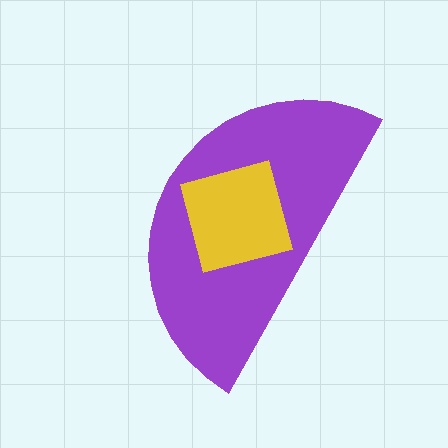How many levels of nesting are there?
2.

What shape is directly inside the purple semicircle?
The yellow square.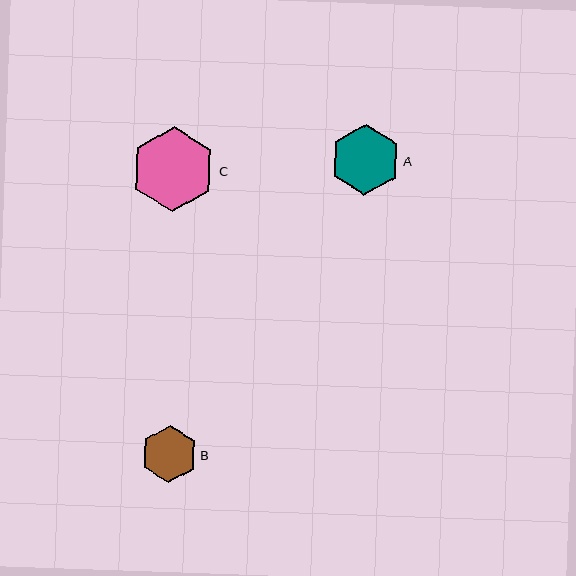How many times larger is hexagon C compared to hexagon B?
Hexagon C is approximately 1.5 times the size of hexagon B.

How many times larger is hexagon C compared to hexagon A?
Hexagon C is approximately 1.2 times the size of hexagon A.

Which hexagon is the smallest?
Hexagon B is the smallest with a size of approximately 57 pixels.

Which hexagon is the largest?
Hexagon C is the largest with a size of approximately 85 pixels.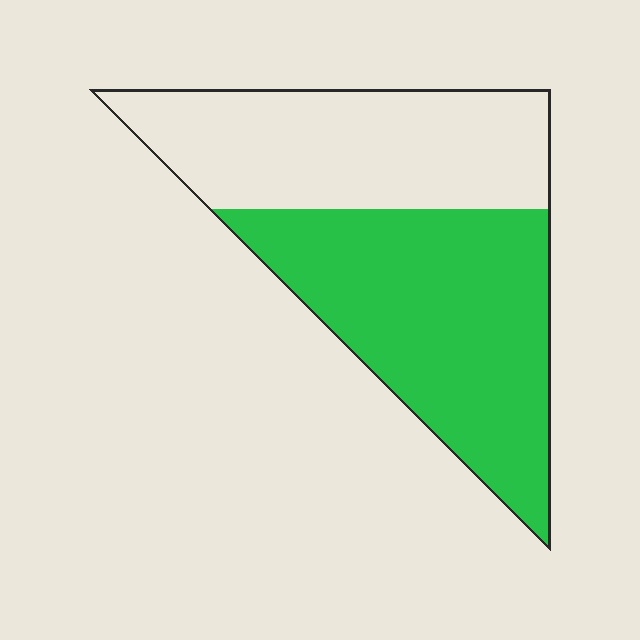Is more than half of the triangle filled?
Yes.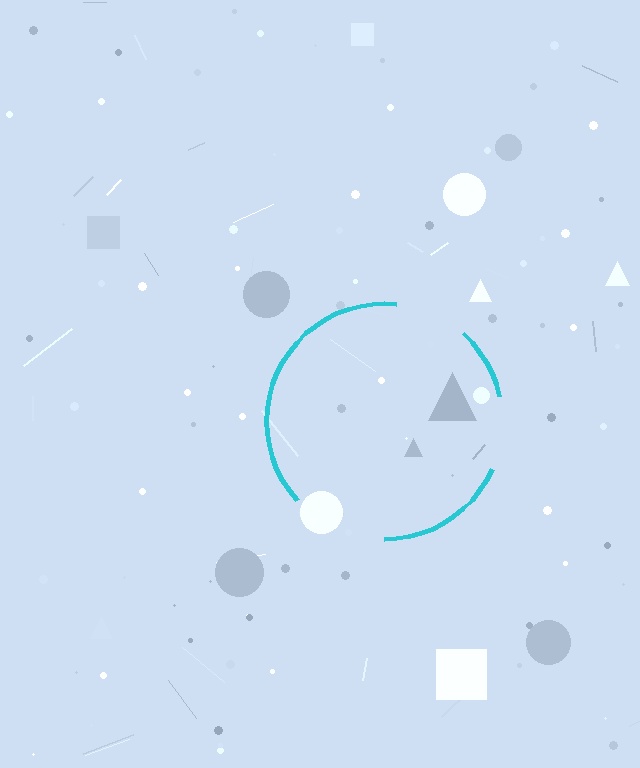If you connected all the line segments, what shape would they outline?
They would outline a circle.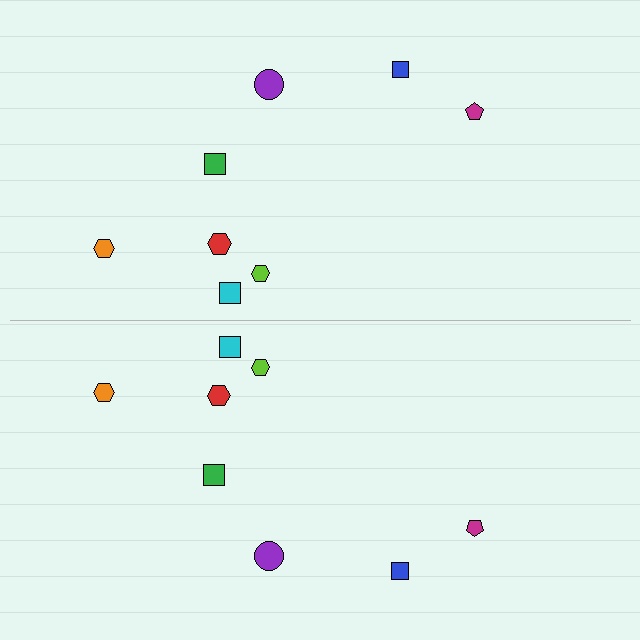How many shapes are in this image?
There are 16 shapes in this image.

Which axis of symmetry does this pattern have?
The pattern has a horizontal axis of symmetry running through the center of the image.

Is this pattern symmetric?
Yes, this pattern has bilateral (reflection) symmetry.